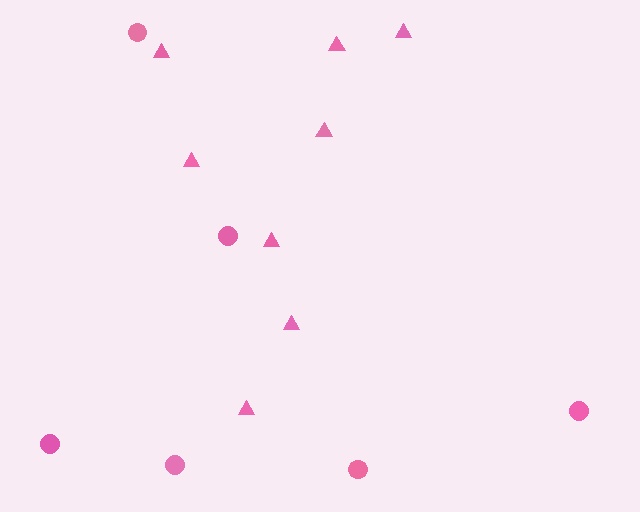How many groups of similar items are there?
There are 2 groups: one group of circles (6) and one group of triangles (8).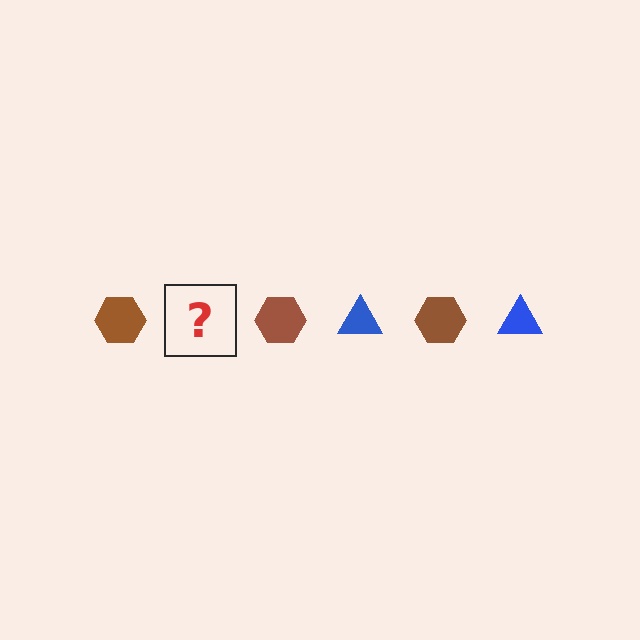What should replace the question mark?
The question mark should be replaced with a blue triangle.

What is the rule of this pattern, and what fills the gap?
The rule is that the pattern alternates between brown hexagon and blue triangle. The gap should be filled with a blue triangle.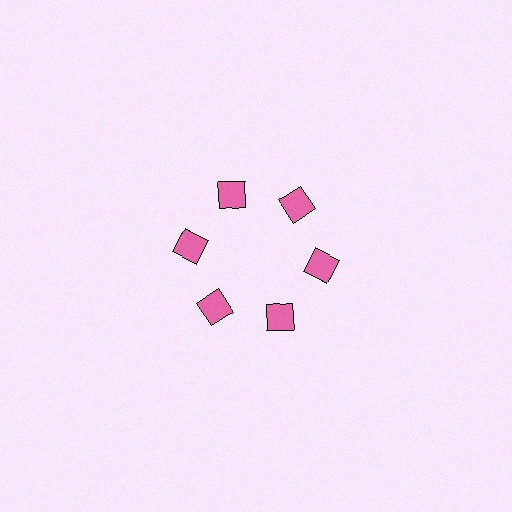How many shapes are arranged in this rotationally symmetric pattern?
There are 6 shapes, arranged in 6 groups of 1.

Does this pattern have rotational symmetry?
Yes, this pattern has 6-fold rotational symmetry. It looks the same after rotating 60 degrees around the center.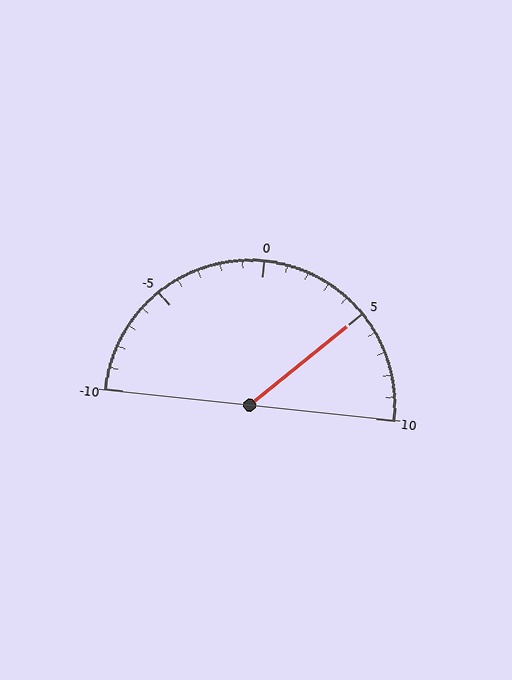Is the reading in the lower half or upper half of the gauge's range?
The reading is in the upper half of the range (-10 to 10).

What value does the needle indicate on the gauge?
The needle indicates approximately 5.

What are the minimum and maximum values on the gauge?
The gauge ranges from -10 to 10.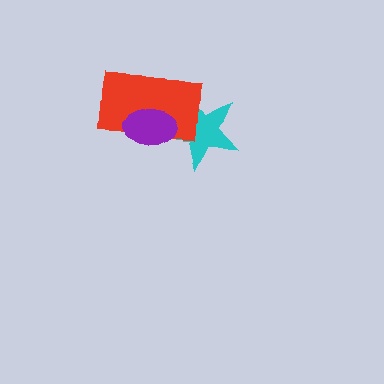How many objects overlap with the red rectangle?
2 objects overlap with the red rectangle.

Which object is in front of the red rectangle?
The purple ellipse is in front of the red rectangle.